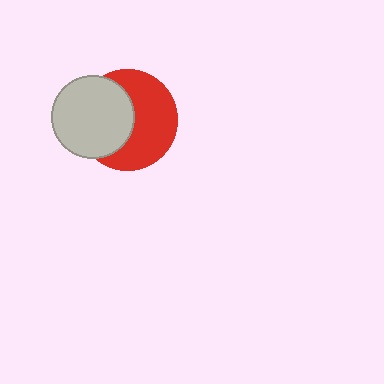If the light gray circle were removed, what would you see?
You would see the complete red circle.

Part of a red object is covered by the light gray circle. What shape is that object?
It is a circle.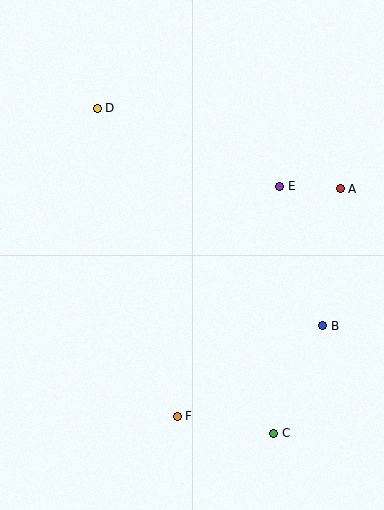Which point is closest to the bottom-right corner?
Point C is closest to the bottom-right corner.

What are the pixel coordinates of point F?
Point F is at (177, 416).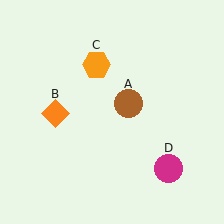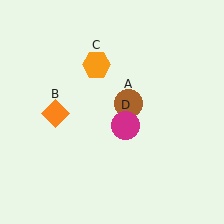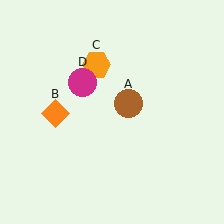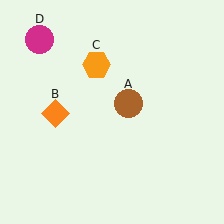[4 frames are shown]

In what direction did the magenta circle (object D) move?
The magenta circle (object D) moved up and to the left.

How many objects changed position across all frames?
1 object changed position: magenta circle (object D).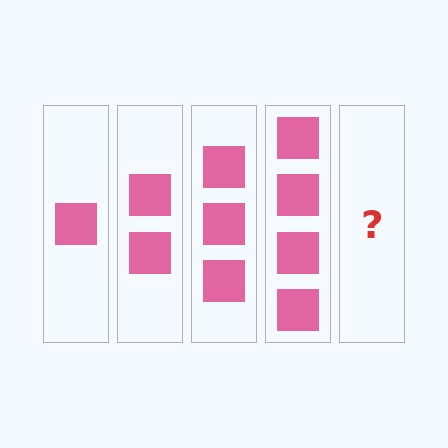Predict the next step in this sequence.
The next step is 5 squares.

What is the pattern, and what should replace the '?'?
The pattern is that each step adds one more square. The '?' should be 5 squares.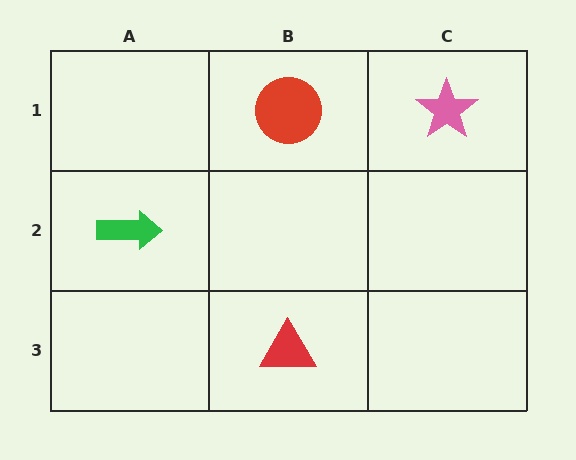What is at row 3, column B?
A red triangle.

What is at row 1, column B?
A red circle.